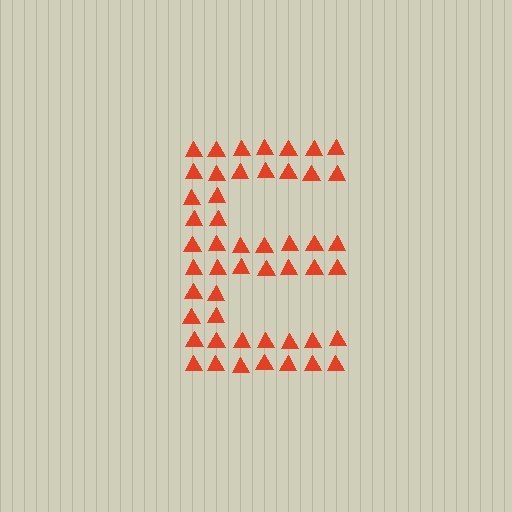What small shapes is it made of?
It is made of small triangles.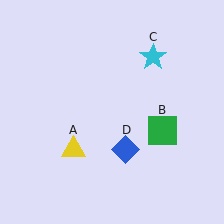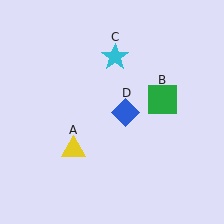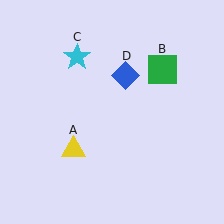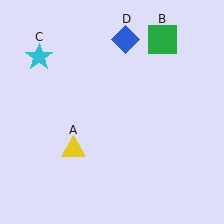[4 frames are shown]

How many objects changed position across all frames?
3 objects changed position: green square (object B), cyan star (object C), blue diamond (object D).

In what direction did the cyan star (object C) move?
The cyan star (object C) moved left.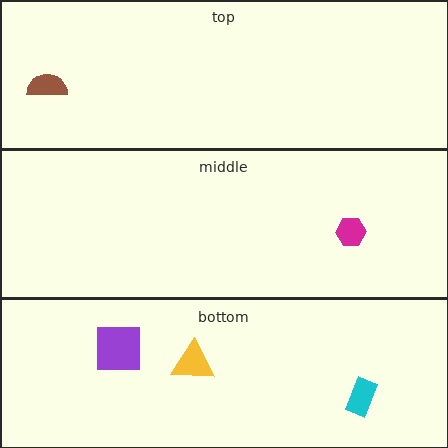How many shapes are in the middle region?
1.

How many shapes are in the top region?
1.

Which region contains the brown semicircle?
The top region.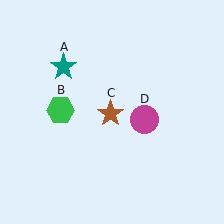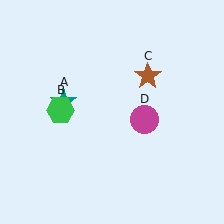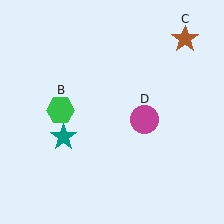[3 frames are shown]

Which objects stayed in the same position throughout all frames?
Green hexagon (object B) and magenta circle (object D) remained stationary.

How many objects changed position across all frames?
2 objects changed position: teal star (object A), brown star (object C).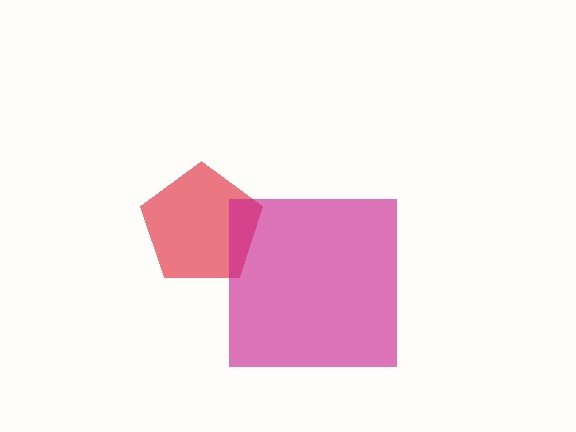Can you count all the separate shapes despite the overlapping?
Yes, there are 2 separate shapes.